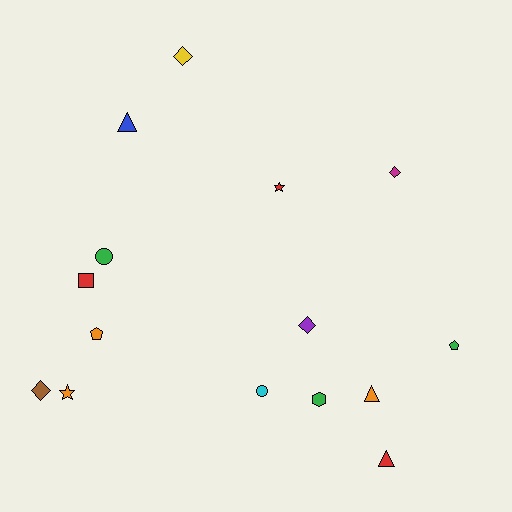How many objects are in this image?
There are 15 objects.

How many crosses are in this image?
There are no crosses.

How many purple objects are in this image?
There is 1 purple object.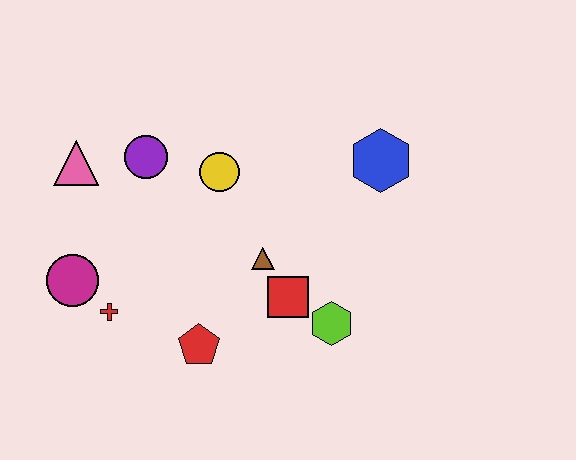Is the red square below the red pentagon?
No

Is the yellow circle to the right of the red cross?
Yes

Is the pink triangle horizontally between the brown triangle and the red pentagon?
No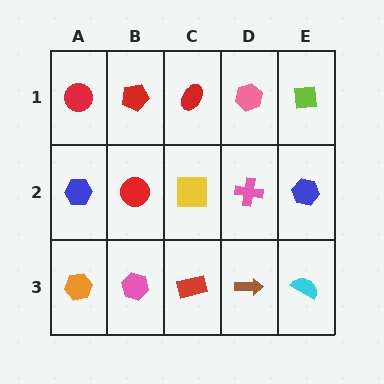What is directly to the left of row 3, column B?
An orange hexagon.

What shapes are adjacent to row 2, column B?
A red pentagon (row 1, column B), a pink hexagon (row 3, column B), a blue hexagon (row 2, column A), a yellow square (row 2, column C).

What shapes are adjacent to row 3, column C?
A yellow square (row 2, column C), a pink hexagon (row 3, column B), a brown arrow (row 3, column D).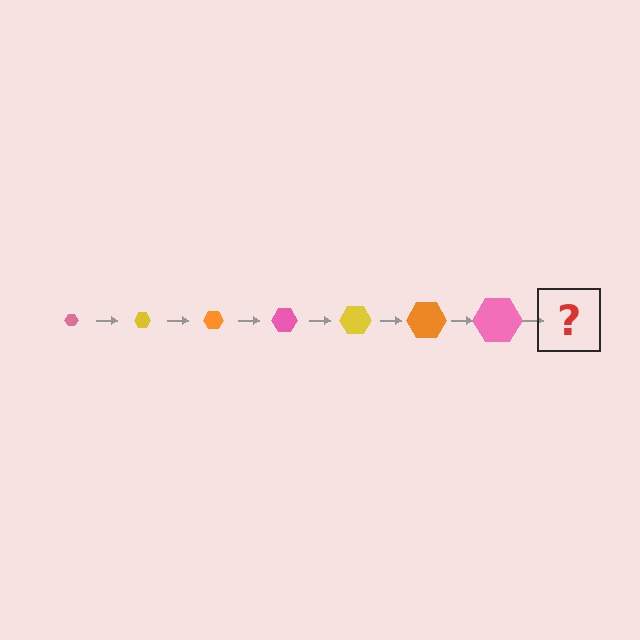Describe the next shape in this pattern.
It should be a yellow hexagon, larger than the previous one.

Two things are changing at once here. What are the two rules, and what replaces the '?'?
The two rules are that the hexagon grows larger each step and the color cycles through pink, yellow, and orange. The '?' should be a yellow hexagon, larger than the previous one.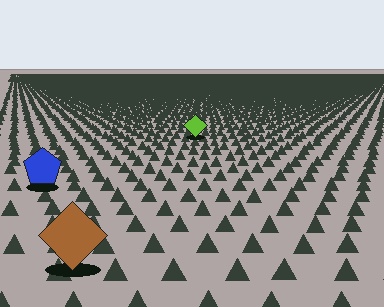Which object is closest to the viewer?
The brown diamond is closest. The texture marks near it are larger and more spread out.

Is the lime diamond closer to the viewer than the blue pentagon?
No. The blue pentagon is closer — you can tell from the texture gradient: the ground texture is coarser near it.